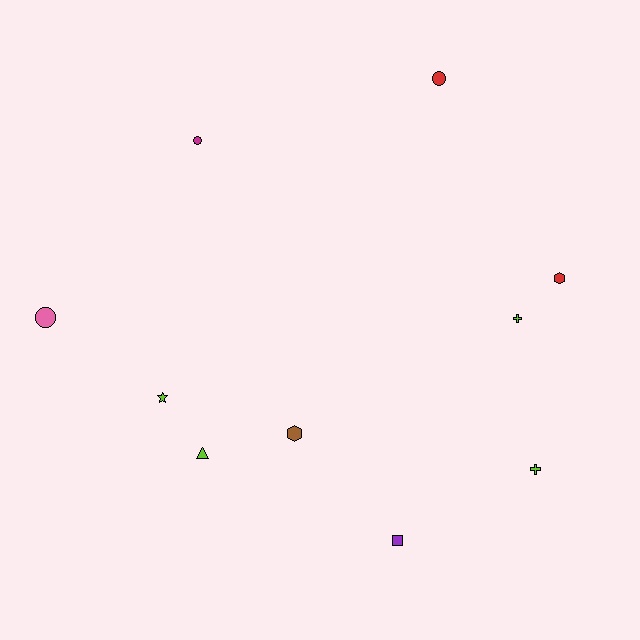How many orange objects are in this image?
There are no orange objects.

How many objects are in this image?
There are 10 objects.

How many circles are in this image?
There are 3 circles.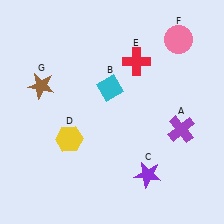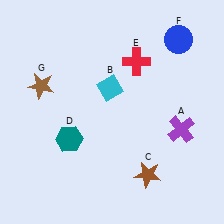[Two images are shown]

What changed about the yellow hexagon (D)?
In Image 1, D is yellow. In Image 2, it changed to teal.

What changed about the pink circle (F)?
In Image 1, F is pink. In Image 2, it changed to blue.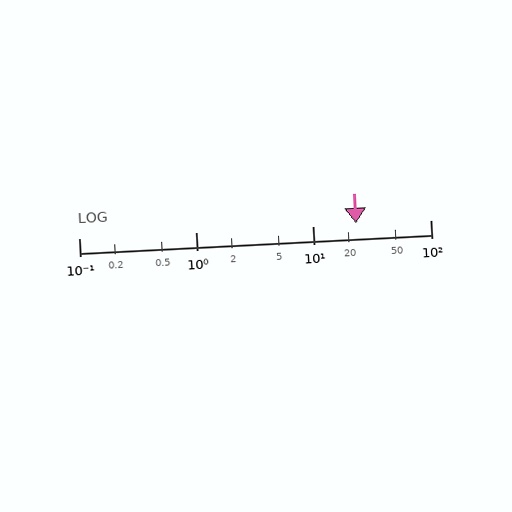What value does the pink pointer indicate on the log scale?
The pointer indicates approximately 23.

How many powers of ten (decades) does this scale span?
The scale spans 3 decades, from 0.1 to 100.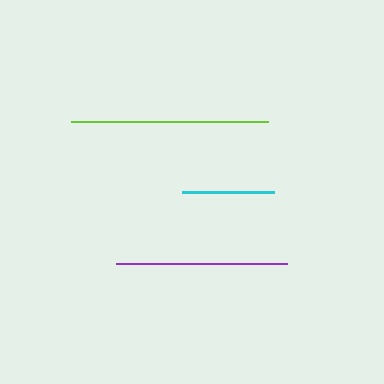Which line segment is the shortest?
The cyan line is the shortest at approximately 92 pixels.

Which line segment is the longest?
The lime line is the longest at approximately 197 pixels.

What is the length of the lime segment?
The lime segment is approximately 197 pixels long.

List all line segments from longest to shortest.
From longest to shortest: lime, purple, cyan.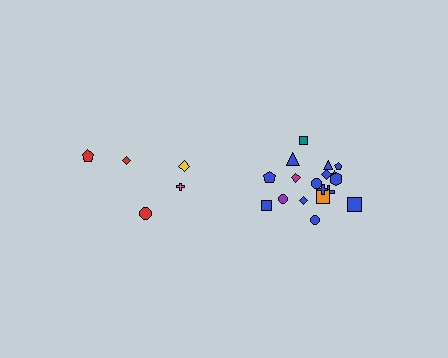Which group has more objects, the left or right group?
The right group.